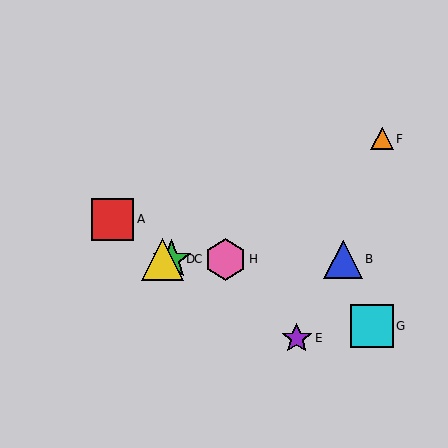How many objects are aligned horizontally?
4 objects (B, C, D, H) are aligned horizontally.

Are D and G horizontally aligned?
No, D is at y≈259 and G is at y≈326.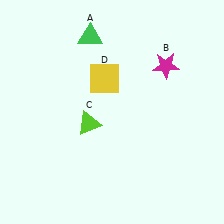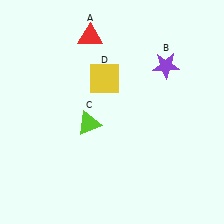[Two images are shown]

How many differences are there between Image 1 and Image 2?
There are 2 differences between the two images.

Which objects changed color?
A changed from green to red. B changed from magenta to purple.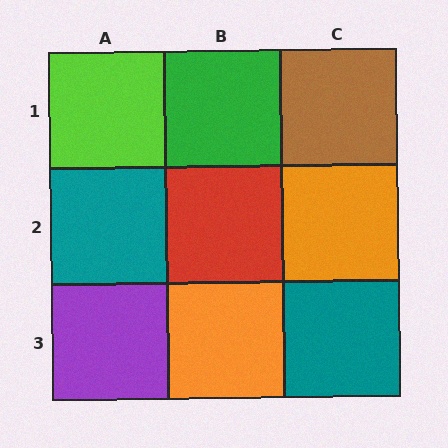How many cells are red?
1 cell is red.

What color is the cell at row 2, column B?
Red.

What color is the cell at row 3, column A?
Purple.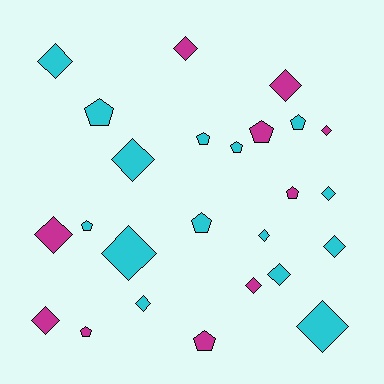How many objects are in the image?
There are 25 objects.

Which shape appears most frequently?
Diamond, with 15 objects.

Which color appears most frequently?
Cyan, with 15 objects.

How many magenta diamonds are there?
There are 6 magenta diamonds.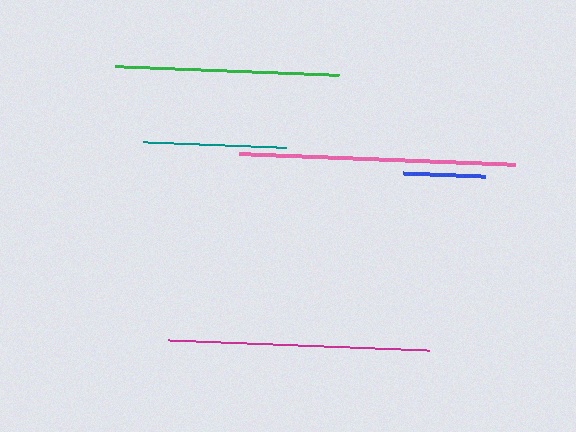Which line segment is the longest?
The pink line is the longest at approximately 276 pixels.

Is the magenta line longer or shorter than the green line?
The magenta line is longer than the green line.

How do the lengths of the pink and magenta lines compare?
The pink and magenta lines are approximately the same length.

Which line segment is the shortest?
The blue line is the shortest at approximately 82 pixels.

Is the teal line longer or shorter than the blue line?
The teal line is longer than the blue line.